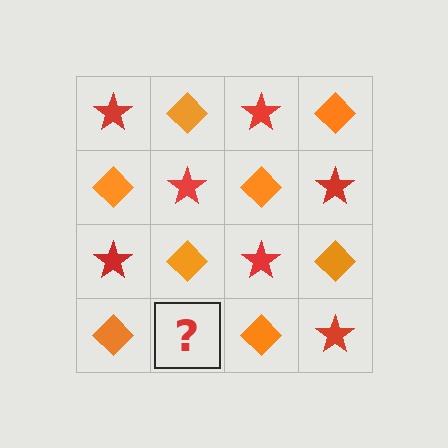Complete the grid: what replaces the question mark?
The question mark should be replaced with a red star.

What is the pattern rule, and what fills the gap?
The rule is that it alternates red star and orange diamond in a checkerboard pattern. The gap should be filled with a red star.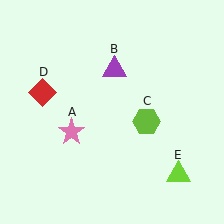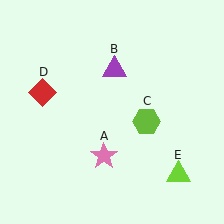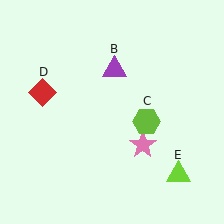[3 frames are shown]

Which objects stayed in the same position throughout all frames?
Purple triangle (object B) and lime hexagon (object C) and red diamond (object D) and lime triangle (object E) remained stationary.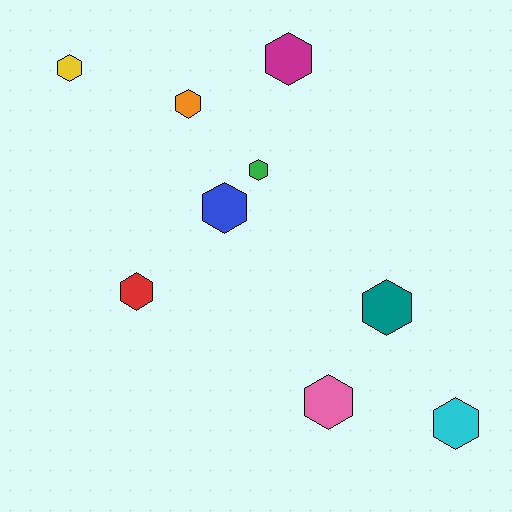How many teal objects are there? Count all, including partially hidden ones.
There is 1 teal object.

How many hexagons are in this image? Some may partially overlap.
There are 9 hexagons.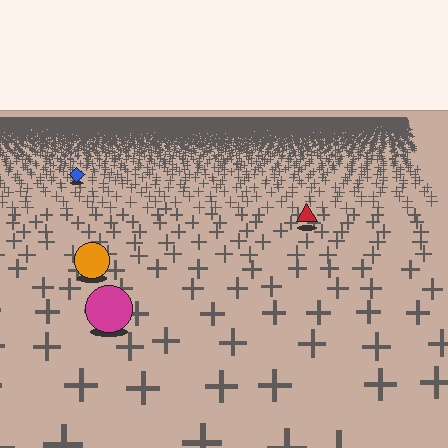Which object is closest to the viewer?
The magenta circle is closest. The texture marks near it are larger and more spread out.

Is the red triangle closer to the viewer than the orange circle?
No. The orange circle is closer — you can tell from the texture gradient: the ground texture is coarser near it.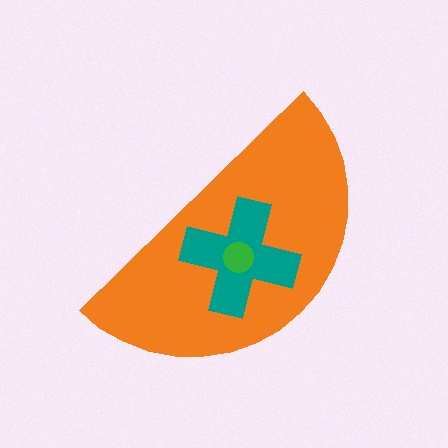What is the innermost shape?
The green circle.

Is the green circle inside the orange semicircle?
Yes.